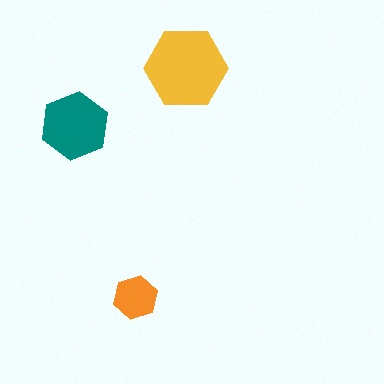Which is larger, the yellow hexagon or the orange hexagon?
The yellow one.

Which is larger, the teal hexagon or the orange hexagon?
The teal one.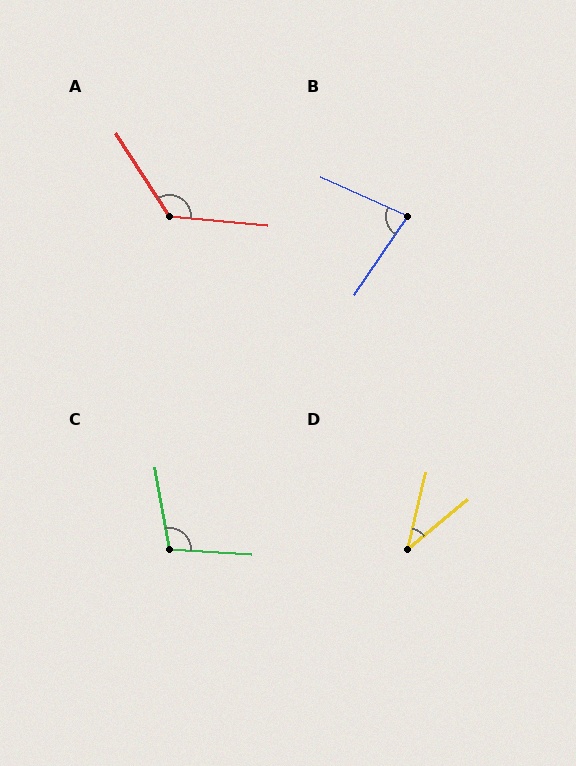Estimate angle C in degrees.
Approximately 104 degrees.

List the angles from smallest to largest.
D (37°), B (80°), C (104°), A (128°).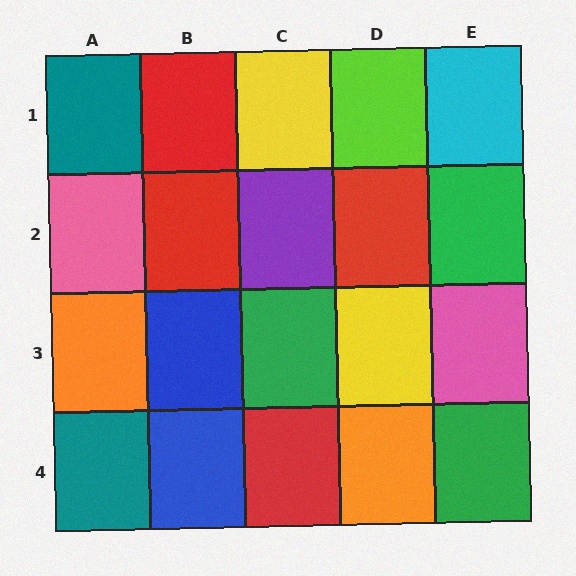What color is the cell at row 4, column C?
Red.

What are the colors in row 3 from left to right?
Orange, blue, green, yellow, pink.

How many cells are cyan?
1 cell is cyan.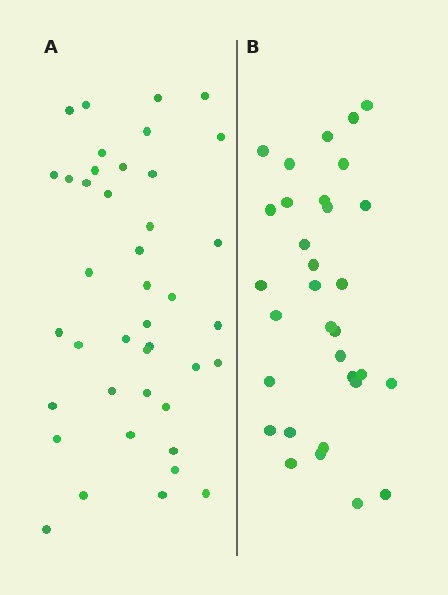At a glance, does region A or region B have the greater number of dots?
Region A (the left region) has more dots.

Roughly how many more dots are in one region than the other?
Region A has roughly 8 or so more dots than region B.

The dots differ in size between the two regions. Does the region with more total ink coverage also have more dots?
No. Region B has more total ink coverage because its dots are larger, but region A actually contains more individual dots. Total area can be misleading — the number of items is what matters here.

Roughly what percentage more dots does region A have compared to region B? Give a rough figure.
About 30% more.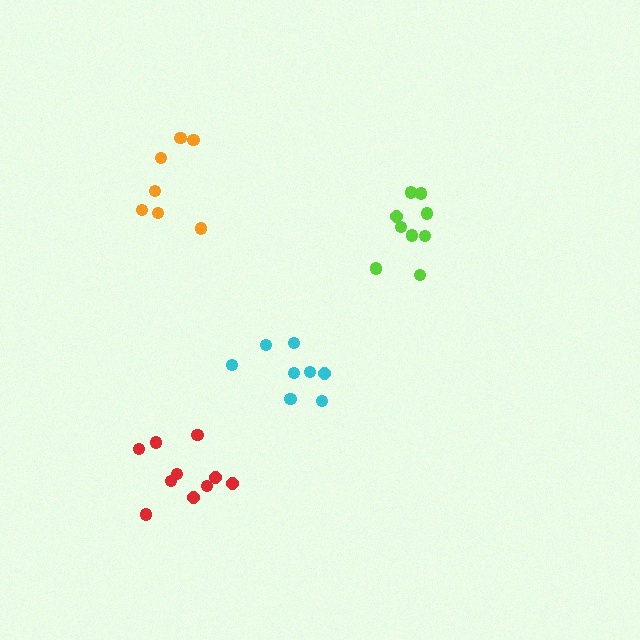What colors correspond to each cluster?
The clusters are colored: orange, lime, red, cyan.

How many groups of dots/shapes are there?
There are 4 groups.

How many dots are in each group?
Group 1: 7 dots, Group 2: 9 dots, Group 3: 10 dots, Group 4: 8 dots (34 total).